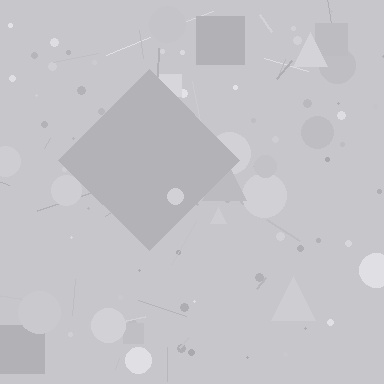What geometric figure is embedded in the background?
A diamond is embedded in the background.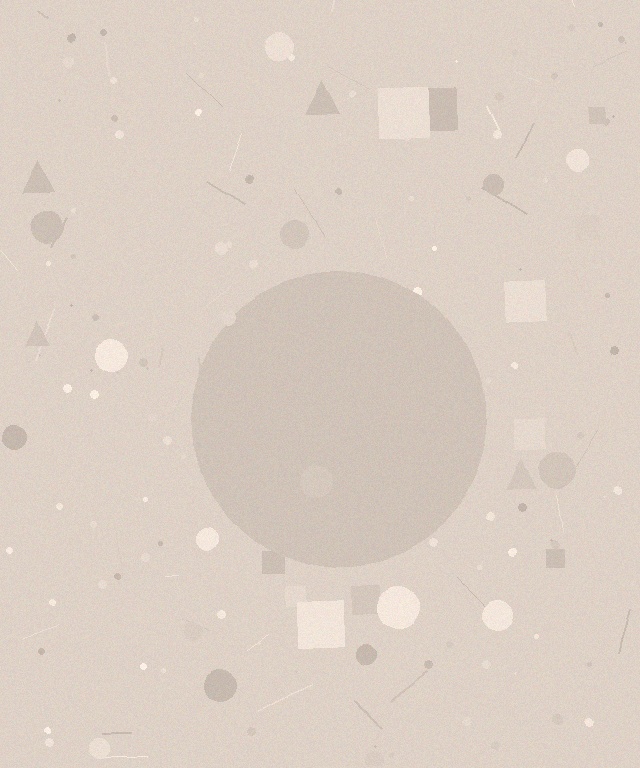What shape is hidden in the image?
A circle is hidden in the image.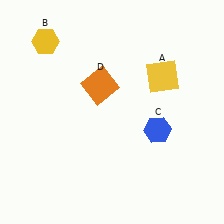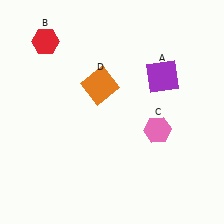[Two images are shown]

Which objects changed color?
A changed from yellow to purple. B changed from yellow to red. C changed from blue to pink.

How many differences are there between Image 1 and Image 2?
There are 3 differences between the two images.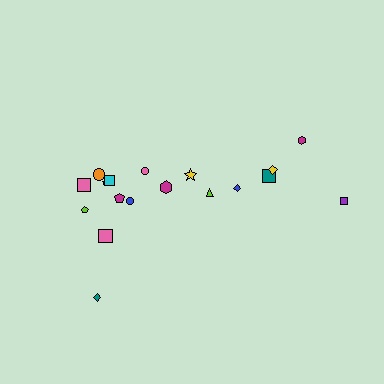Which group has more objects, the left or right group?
The left group.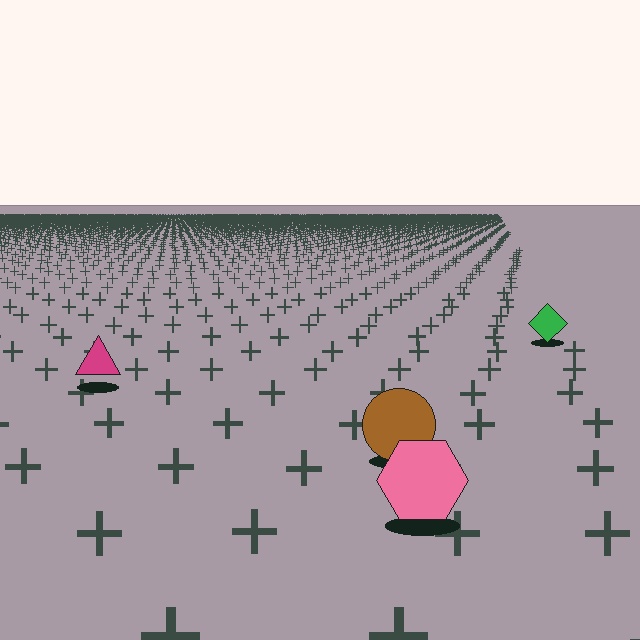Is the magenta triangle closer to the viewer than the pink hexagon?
No. The pink hexagon is closer — you can tell from the texture gradient: the ground texture is coarser near it.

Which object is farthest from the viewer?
The green diamond is farthest from the viewer. It appears smaller and the ground texture around it is denser.